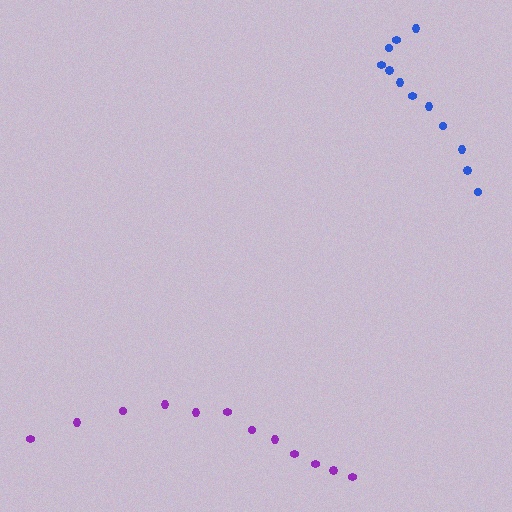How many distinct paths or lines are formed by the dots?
There are 2 distinct paths.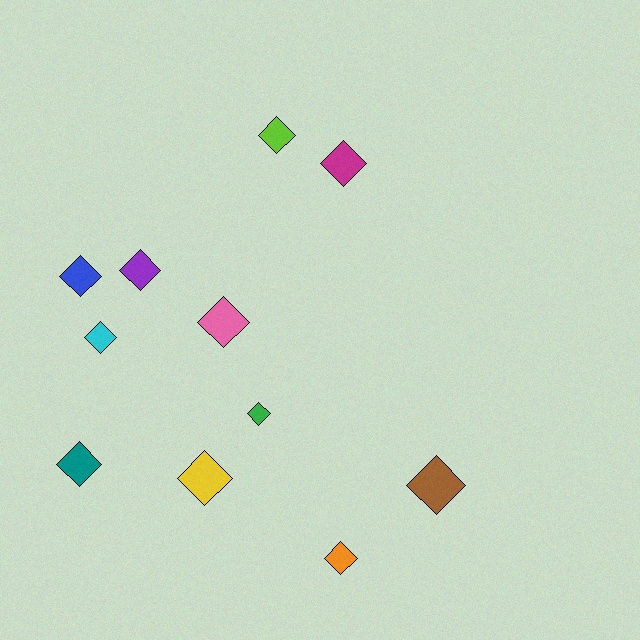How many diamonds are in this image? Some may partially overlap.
There are 11 diamonds.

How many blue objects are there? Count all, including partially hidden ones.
There is 1 blue object.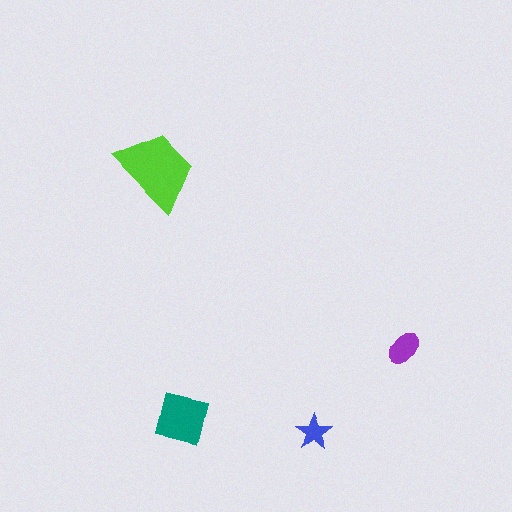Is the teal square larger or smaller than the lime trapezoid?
Smaller.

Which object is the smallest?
The blue star.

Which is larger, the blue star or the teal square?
The teal square.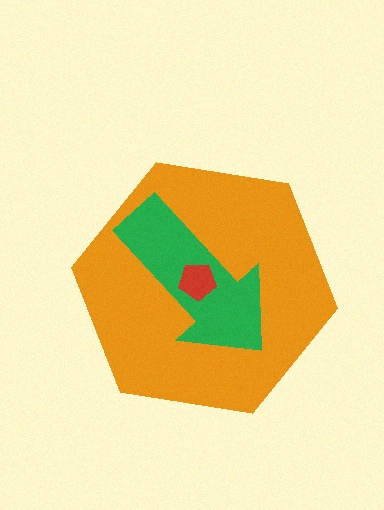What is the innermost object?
The red pentagon.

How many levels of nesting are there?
3.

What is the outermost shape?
The orange hexagon.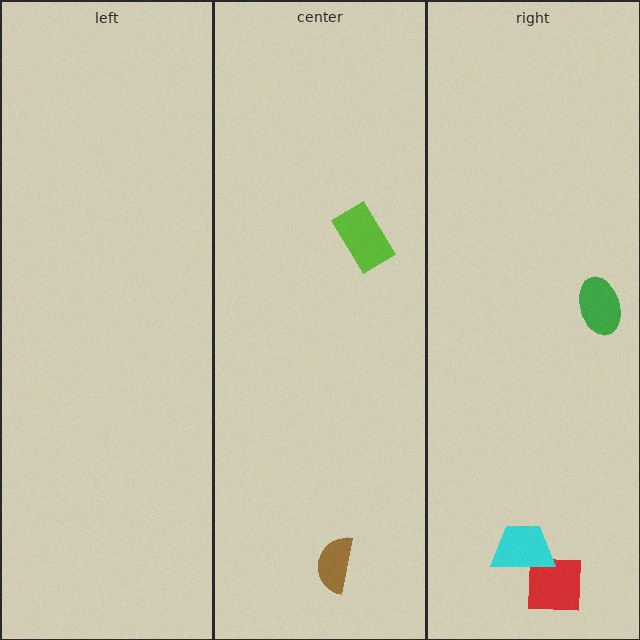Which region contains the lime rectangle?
The center region.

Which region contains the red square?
The right region.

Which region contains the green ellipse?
The right region.